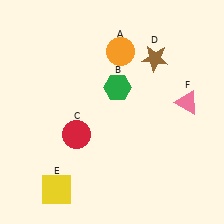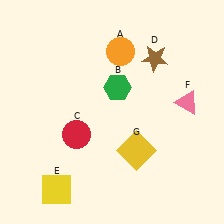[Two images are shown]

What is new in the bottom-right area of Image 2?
A yellow square (G) was added in the bottom-right area of Image 2.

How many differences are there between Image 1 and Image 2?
There is 1 difference between the two images.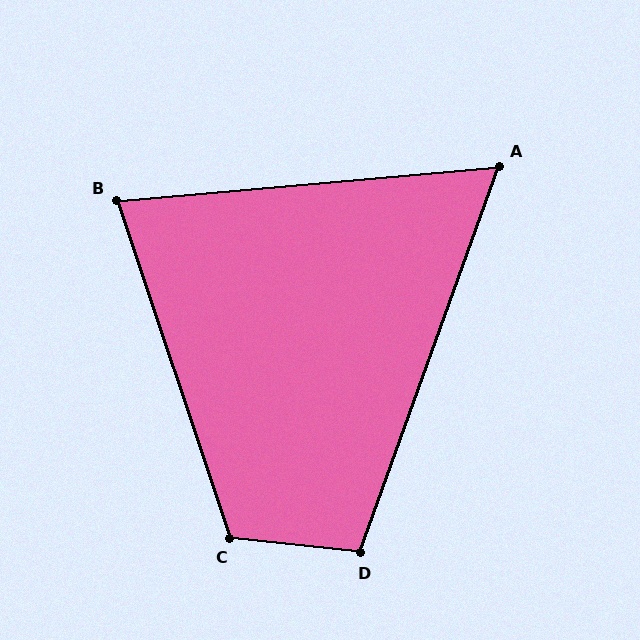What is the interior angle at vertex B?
Approximately 76 degrees (acute).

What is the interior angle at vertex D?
Approximately 104 degrees (obtuse).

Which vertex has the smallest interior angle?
A, at approximately 65 degrees.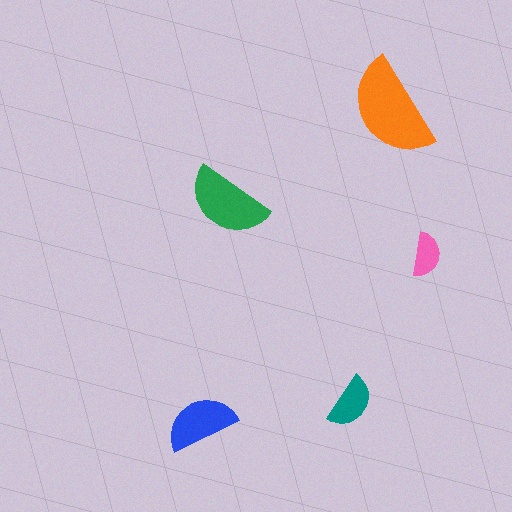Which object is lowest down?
The blue semicircle is bottommost.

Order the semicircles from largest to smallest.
the orange one, the green one, the blue one, the teal one, the pink one.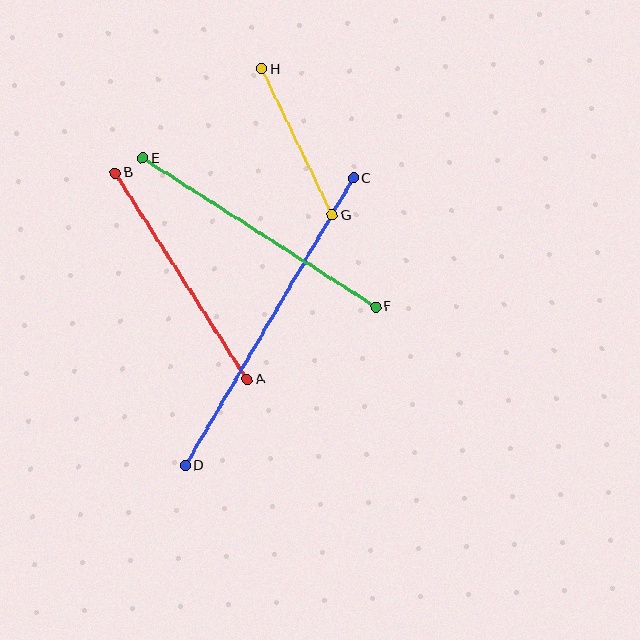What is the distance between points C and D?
The distance is approximately 333 pixels.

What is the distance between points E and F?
The distance is approximately 277 pixels.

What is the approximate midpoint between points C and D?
The midpoint is at approximately (269, 322) pixels.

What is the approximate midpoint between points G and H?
The midpoint is at approximately (297, 142) pixels.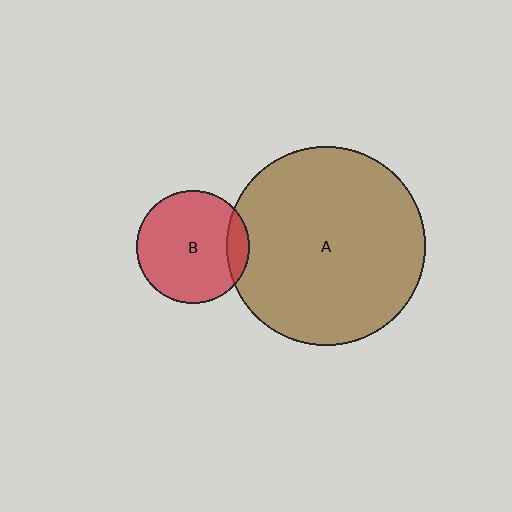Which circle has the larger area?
Circle A (brown).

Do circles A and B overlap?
Yes.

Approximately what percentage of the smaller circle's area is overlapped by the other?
Approximately 10%.